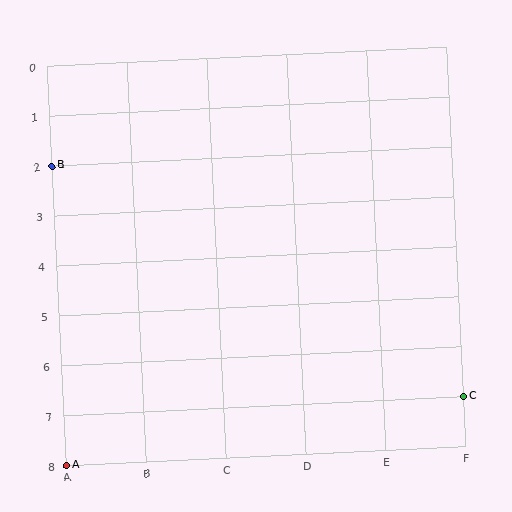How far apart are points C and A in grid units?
Points C and A are 5 columns and 1 row apart (about 5.1 grid units diagonally).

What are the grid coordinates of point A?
Point A is at grid coordinates (A, 8).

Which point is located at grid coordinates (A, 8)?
Point A is at (A, 8).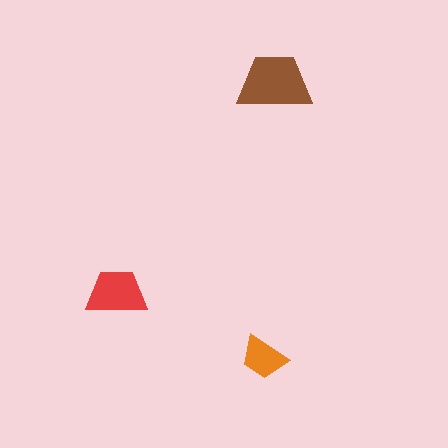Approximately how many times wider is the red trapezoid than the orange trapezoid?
About 1.5 times wider.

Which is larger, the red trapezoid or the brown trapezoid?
The brown one.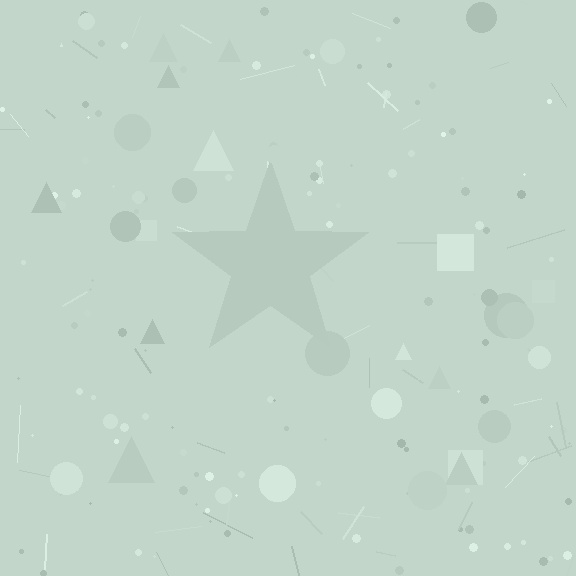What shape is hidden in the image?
A star is hidden in the image.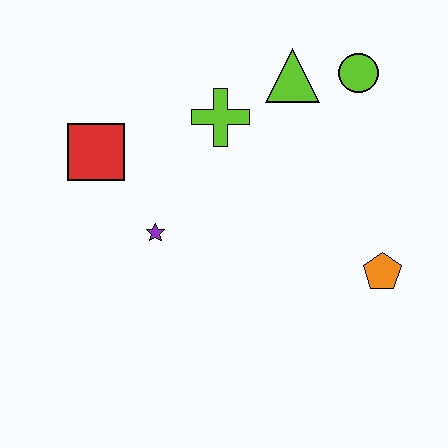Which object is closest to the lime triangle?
The lime circle is closest to the lime triangle.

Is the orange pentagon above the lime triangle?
No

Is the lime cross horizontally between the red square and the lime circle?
Yes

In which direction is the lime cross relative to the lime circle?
The lime cross is to the left of the lime circle.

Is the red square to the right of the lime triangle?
No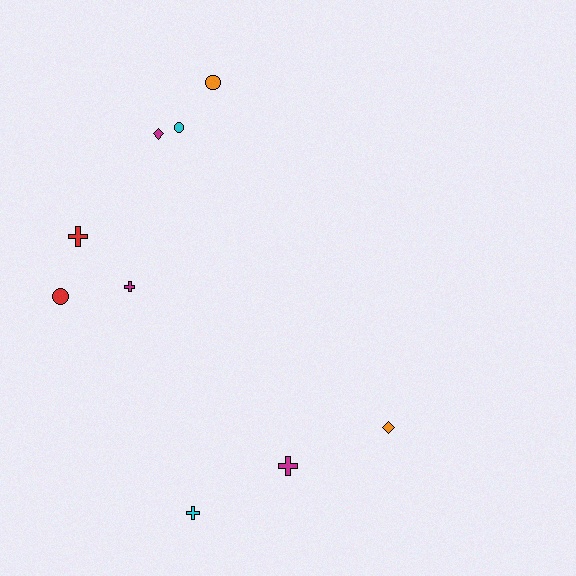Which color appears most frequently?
Magenta, with 3 objects.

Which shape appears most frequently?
Cross, with 4 objects.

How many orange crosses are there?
There are no orange crosses.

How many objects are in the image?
There are 9 objects.